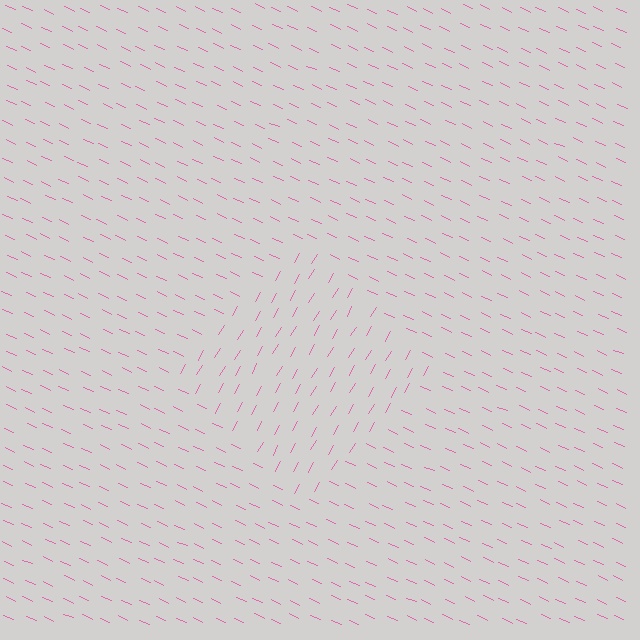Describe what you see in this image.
The image is filled with small pink line segments. A diamond region in the image has lines oriented differently from the surrounding lines, creating a visible texture boundary.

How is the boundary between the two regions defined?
The boundary is defined purely by a change in line orientation (approximately 84 degrees difference). All lines are the same color and thickness.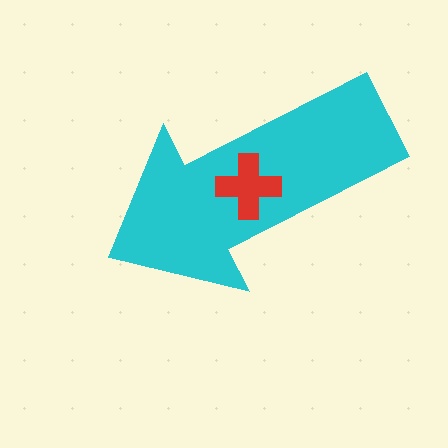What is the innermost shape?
The red cross.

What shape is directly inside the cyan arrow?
The red cross.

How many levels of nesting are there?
2.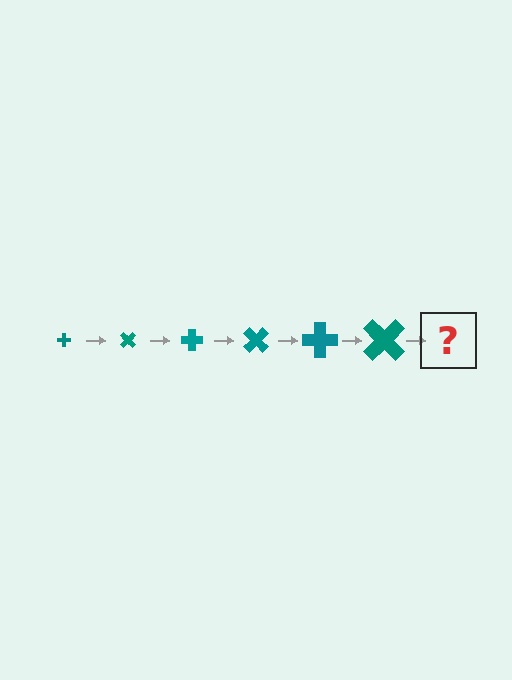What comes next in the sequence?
The next element should be a cross, larger than the previous one and rotated 270 degrees from the start.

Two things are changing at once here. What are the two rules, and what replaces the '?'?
The two rules are that the cross grows larger each step and it rotates 45 degrees each step. The '?' should be a cross, larger than the previous one and rotated 270 degrees from the start.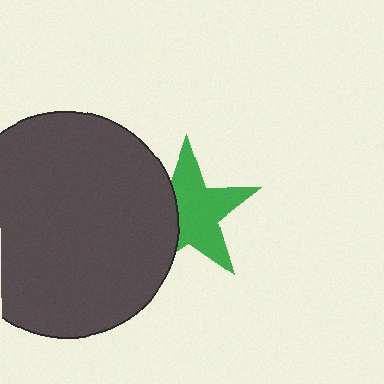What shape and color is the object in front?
The object in front is a dark gray circle.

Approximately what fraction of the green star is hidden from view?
Roughly 35% of the green star is hidden behind the dark gray circle.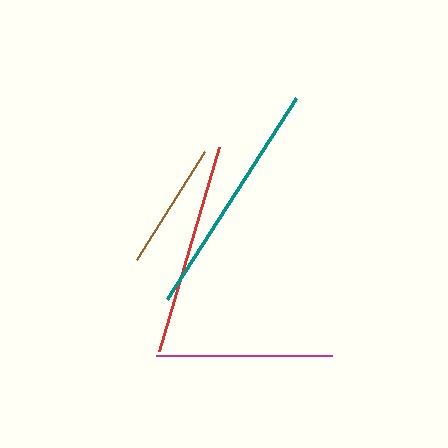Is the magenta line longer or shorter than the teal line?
The teal line is longer than the magenta line.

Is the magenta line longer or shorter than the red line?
The red line is longer than the magenta line.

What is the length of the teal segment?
The teal segment is approximately 238 pixels long.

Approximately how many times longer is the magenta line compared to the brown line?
The magenta line is approximately 1.4 times the length of the brown line.